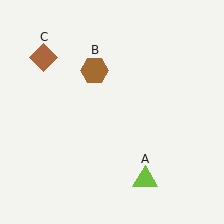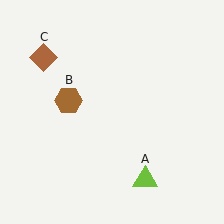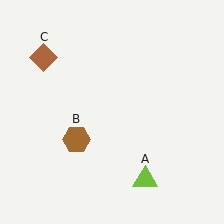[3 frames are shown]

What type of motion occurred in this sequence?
The brown hexagon (object B) rotated counterclockwise around the center of the scene.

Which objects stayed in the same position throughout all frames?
Lime triangle (object A) and brown diamond (object C) remained stationary.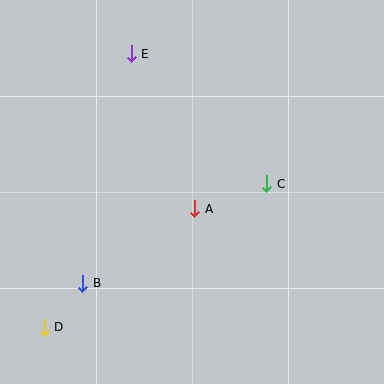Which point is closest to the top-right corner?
Point C is closest to the top-right corner.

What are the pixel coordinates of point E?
Point E is at (131, 54).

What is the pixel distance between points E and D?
The distance between E and D is 287 pixels.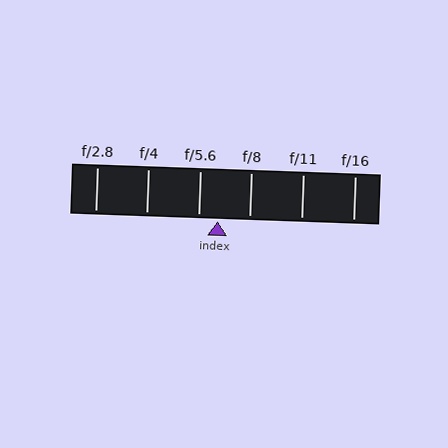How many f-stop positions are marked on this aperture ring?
There are 6 f-stop positions marked.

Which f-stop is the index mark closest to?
The index mark is closest to f/5.6.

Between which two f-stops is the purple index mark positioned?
The index mark is between f/5.6 and f/8.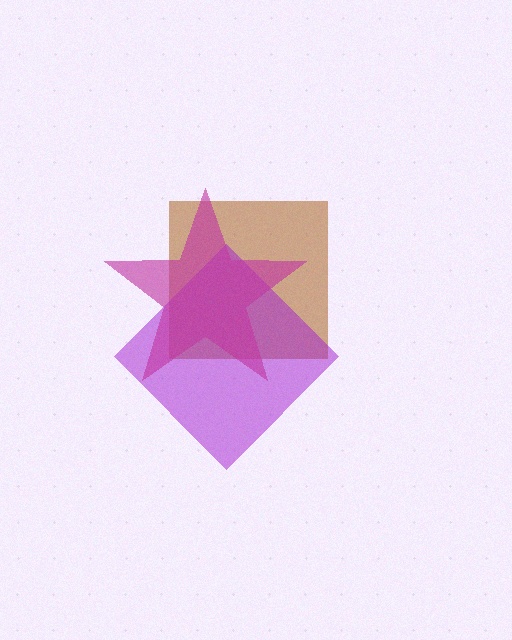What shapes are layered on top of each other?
The layered shapes are: a brown square, a purple diamond, a magenta star.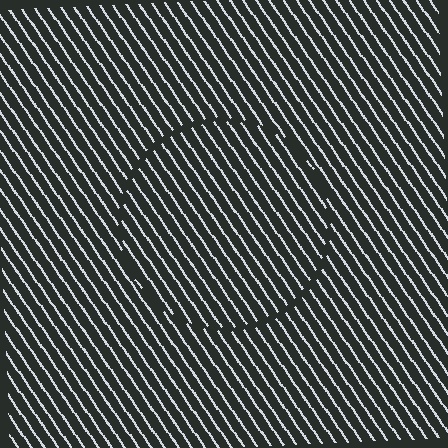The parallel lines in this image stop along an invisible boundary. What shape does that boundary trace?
An illusory circle. The interior of the shape contains the same grating, shifted by half a period — the contour is defined by the phase discontinuity where line-ends from the inner and outer gratings abut.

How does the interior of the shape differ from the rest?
The interior of the shape contains the same grating, shifted by half a period — the contour is defined by the phase discontinuity where line-ends from the inner and outer gratings abut.